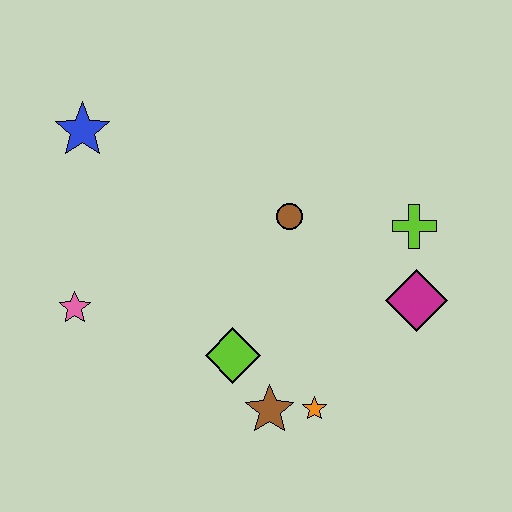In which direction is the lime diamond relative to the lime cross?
The lime diamond is to the left of the lime cross.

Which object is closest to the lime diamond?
The brown star is closest to the lime diamond.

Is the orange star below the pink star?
Yes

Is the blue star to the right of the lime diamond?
No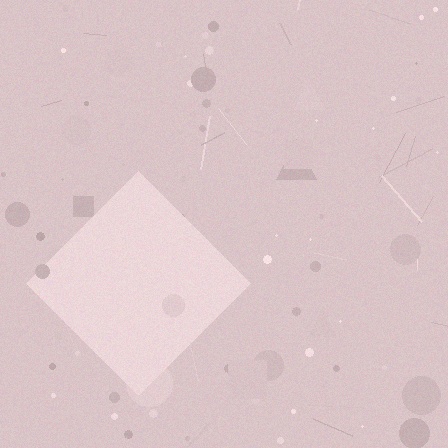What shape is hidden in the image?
A diamond is hidden in the image.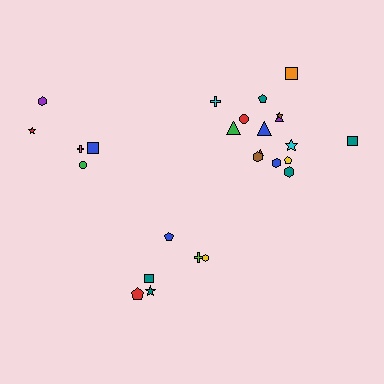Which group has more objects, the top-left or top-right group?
The top-right group.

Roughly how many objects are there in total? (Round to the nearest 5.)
Roughly 25 objects in total.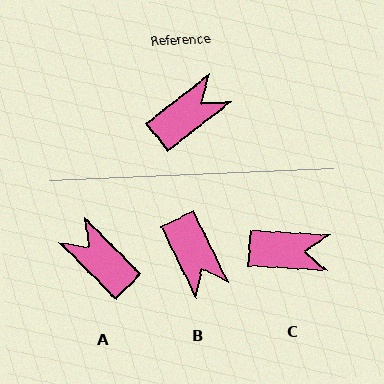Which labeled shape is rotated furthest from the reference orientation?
B, about 102 degrees away.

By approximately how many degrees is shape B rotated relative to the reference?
Approximately 102 degrees clockwise.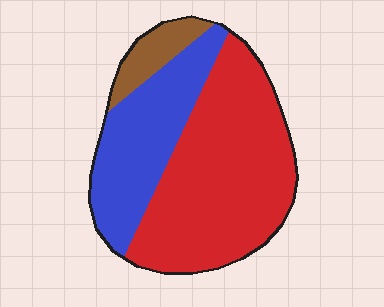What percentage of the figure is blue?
Blue covers around 30% of the figure.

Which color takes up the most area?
Red, at roughly 60%.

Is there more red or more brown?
Red.